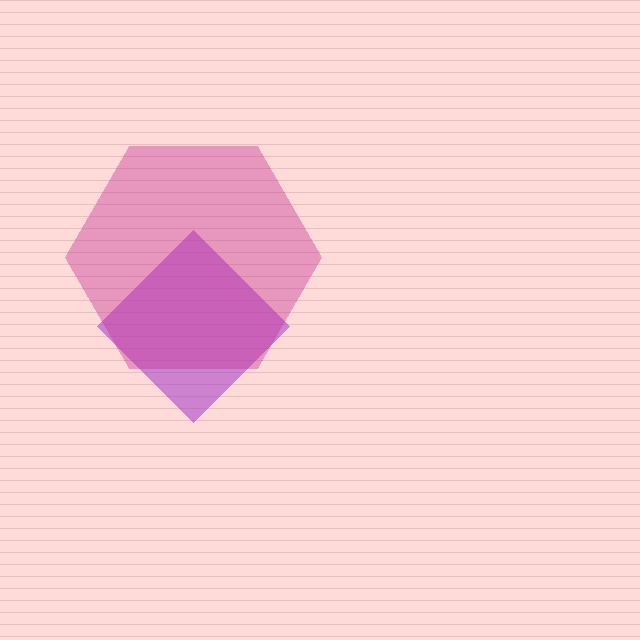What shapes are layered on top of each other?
The layered shapes are: a purple diamond, a magenta hexagon.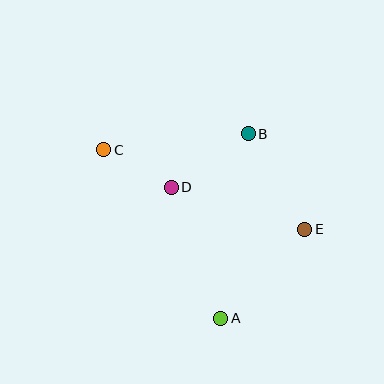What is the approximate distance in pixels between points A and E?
The distance between A and E is approximately 122 pixels.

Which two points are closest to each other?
Points C and D are closest to each other.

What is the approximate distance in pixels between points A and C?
The distance between A and C is approximately 205 pixels.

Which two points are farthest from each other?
Points C and E are farthest from each other.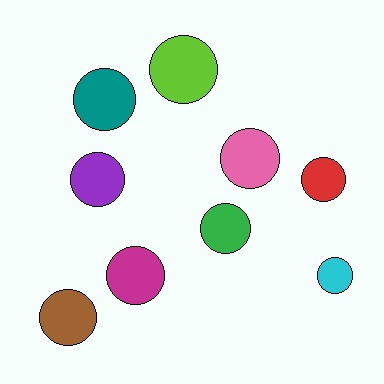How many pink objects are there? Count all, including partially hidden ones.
There is 1 pink object.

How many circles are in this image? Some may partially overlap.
There are 9 circles.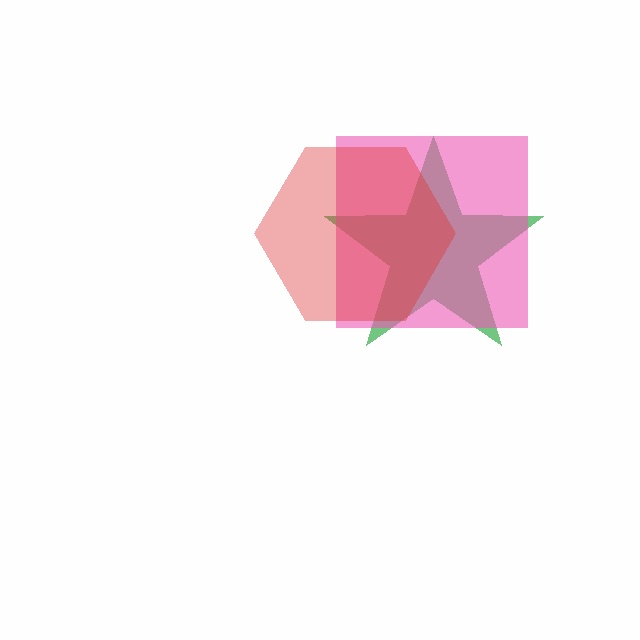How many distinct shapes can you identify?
There are 3 distinct shapes: a green star, a pink square, a red hexagon.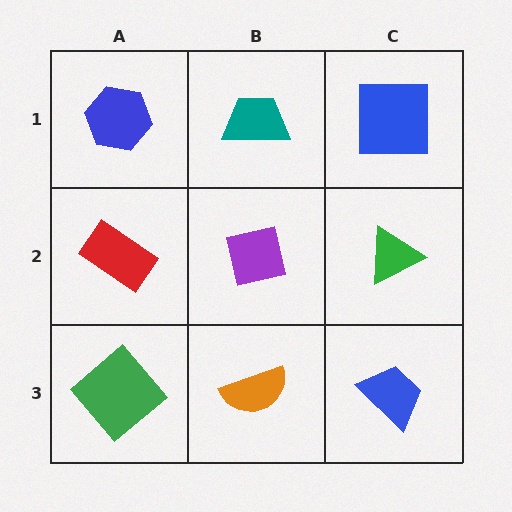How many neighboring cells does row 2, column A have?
3.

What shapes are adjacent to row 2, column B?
A teal trapezoid (row 1, column B), an orange semicircle (row 3, column B), a red rectangle (row 2, column A), a green triangle (row 2, column C).